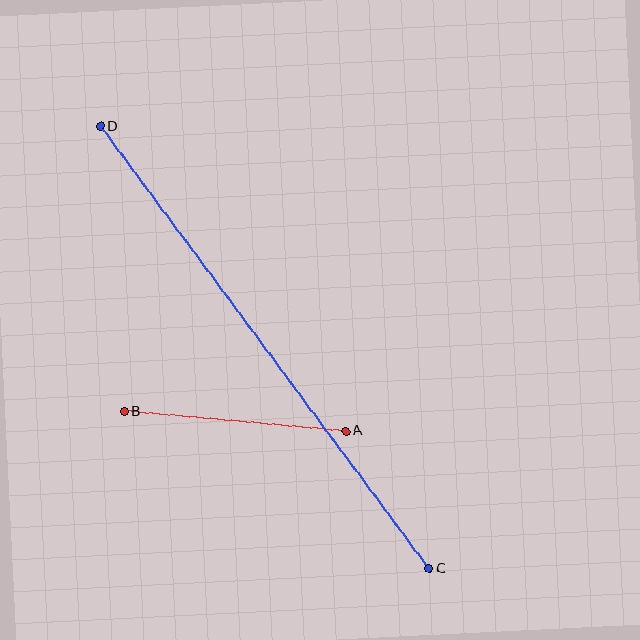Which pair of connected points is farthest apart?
Points C and D are farthest apart.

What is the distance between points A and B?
The distance is approximately 222 pixels.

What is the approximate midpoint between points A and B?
The midpoint is at approximately (235, 421) pixels.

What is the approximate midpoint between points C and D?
The midpoint is at approximately (265, 348) pixels.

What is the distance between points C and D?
The distance is approximately 551 pixels.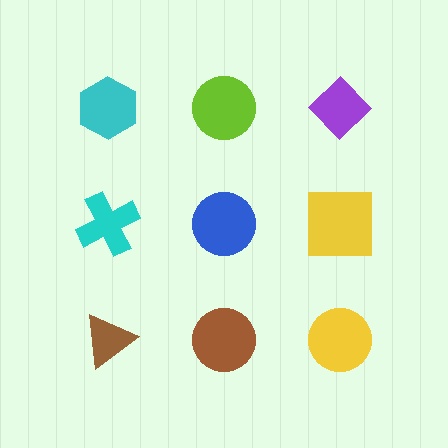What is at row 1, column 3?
A purple diamond.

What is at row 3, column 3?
A yellow circle.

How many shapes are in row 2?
3 shapes.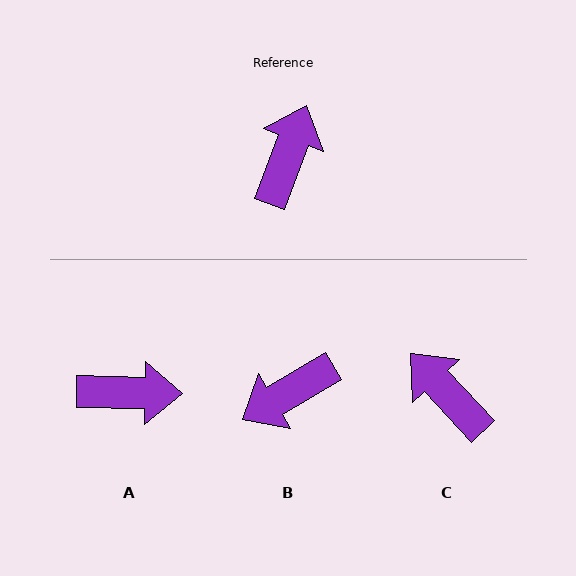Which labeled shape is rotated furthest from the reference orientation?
B, about 141 degrees away.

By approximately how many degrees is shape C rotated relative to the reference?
Approximately 63 degrees counter-clockwise.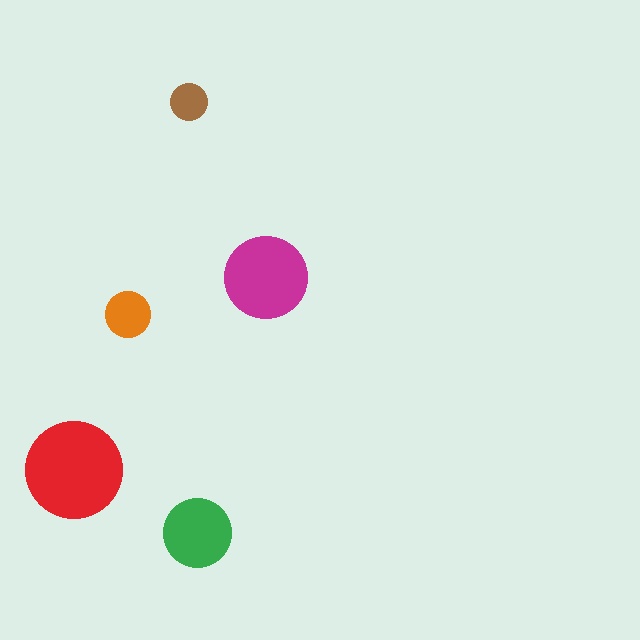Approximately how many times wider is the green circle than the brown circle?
About 2 times wider.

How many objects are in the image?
There are 5 objects in the image.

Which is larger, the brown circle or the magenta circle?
The magenta one.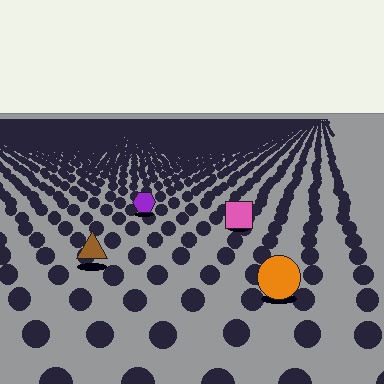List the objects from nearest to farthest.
From nearest to farthest: the orange circle, the brown triangle, the pink square, the purple hexagon.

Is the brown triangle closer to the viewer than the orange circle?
No. The orange circle is closer — you can tell from the texture gradient: the ground texture is coarser near it.